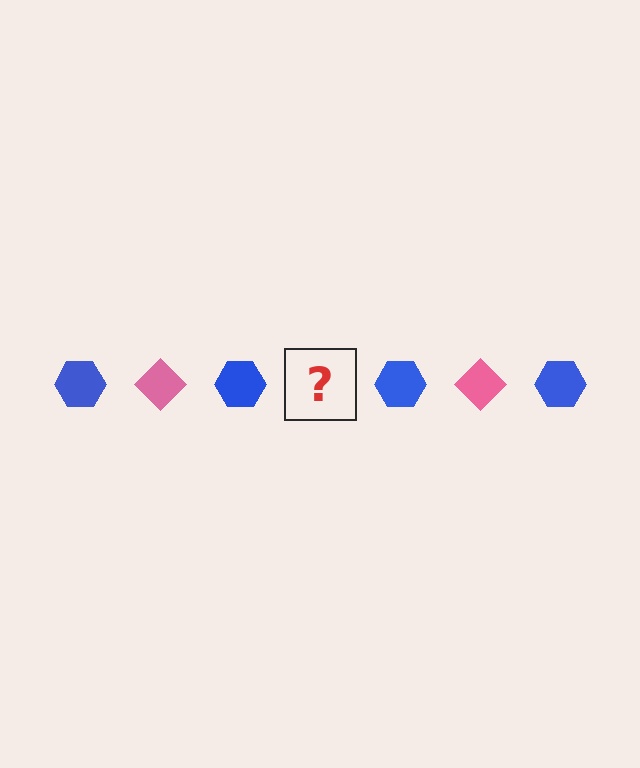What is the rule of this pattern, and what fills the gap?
The rule is that the pattern alternates between blue hexagon and pink diamond. The gap should be filled with a pink diamond.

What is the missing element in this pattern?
The missing element is a pink diamond.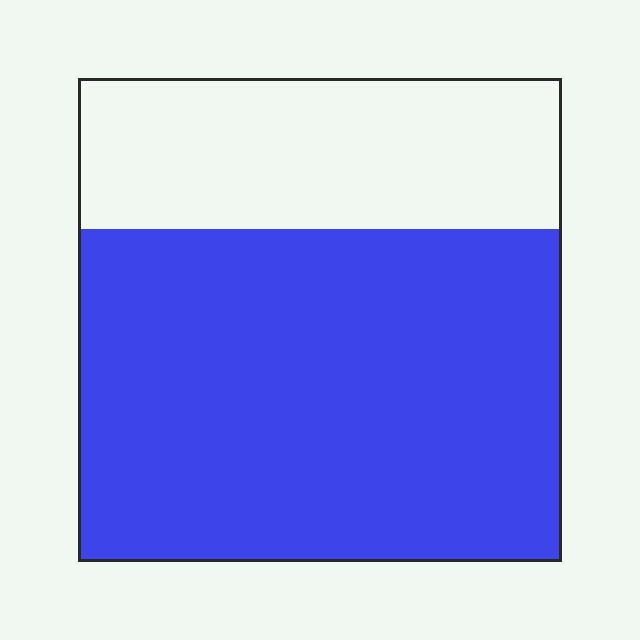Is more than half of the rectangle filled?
Yes.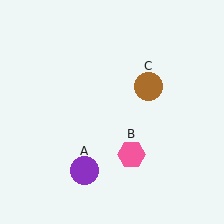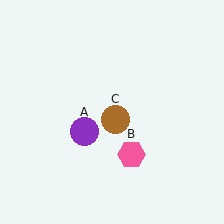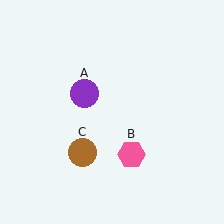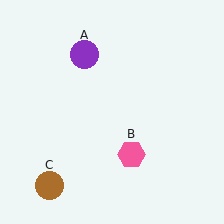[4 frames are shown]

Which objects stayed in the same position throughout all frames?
Pink hexagon (object B) remained stationary.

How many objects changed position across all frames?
2 objects changed position: purple circle (object A), brown circle (object C).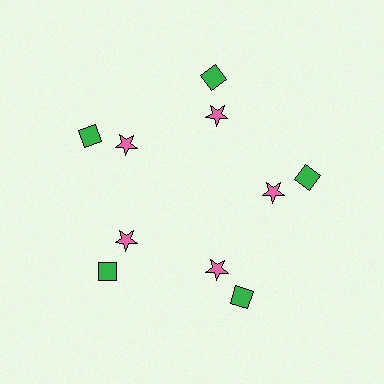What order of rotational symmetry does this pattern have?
This pattern has 5-fold rotational symmetry.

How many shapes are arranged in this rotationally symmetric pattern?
There are 10 shapes, arranged in 5 groups of 2.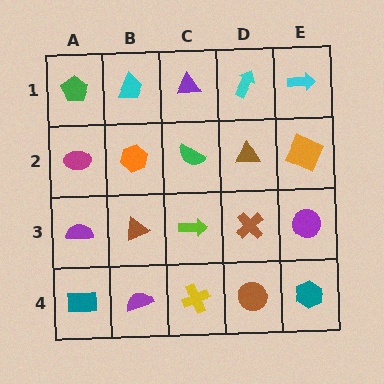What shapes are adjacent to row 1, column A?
A magenta ellipse (row 2, column A), a cyan trapezoid (row 1, column B).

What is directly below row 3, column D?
A brown circle.